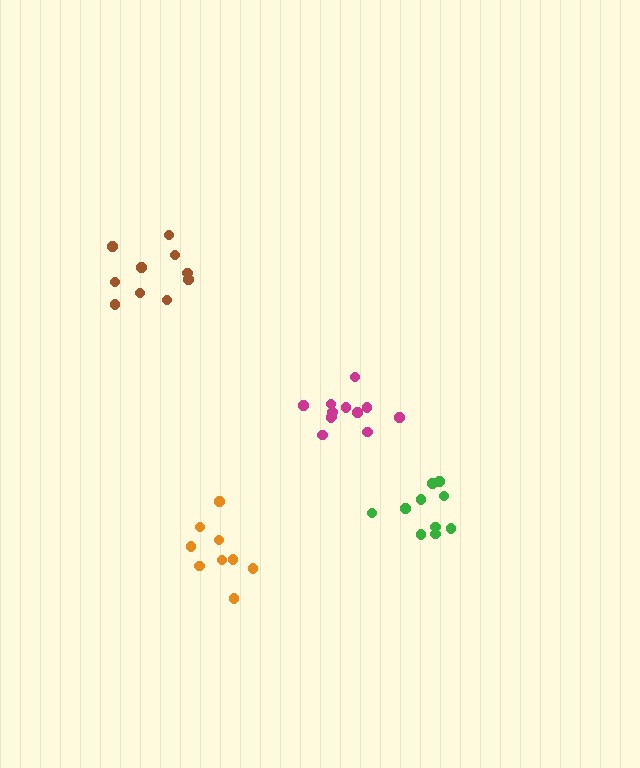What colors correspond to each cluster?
The clusters are colored: brown, magenta, green, orange.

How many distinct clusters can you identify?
There are 4 distinct clusters.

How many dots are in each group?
Group 1: 10 dots, Group 2: 12 dots, Group 3: 10 dots, Group 4: 9 dots (41 total).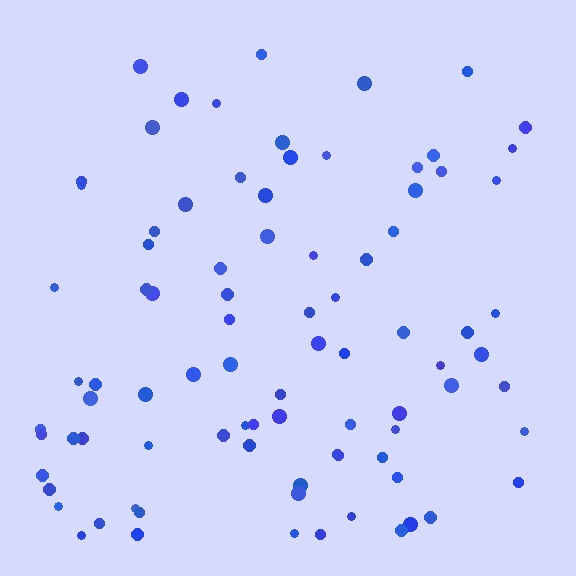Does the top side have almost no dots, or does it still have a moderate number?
Still a moderate number, just noticeably fewer than the bottom.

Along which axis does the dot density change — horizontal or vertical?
Vertical.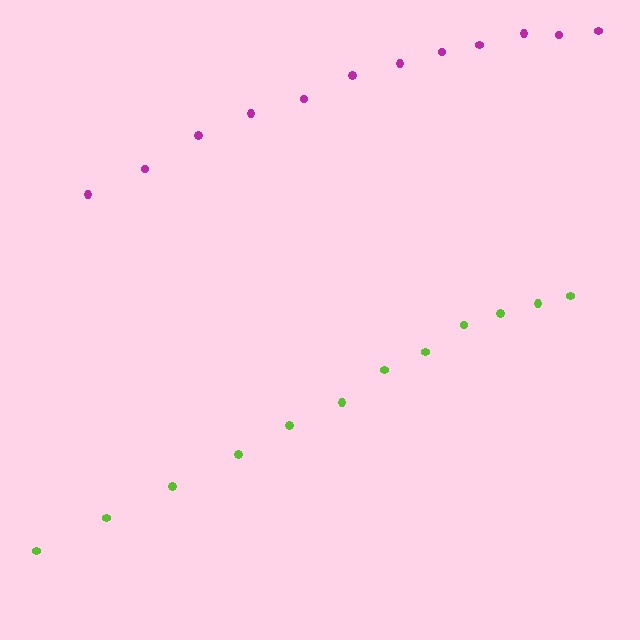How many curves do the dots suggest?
There are 2 distinct paths.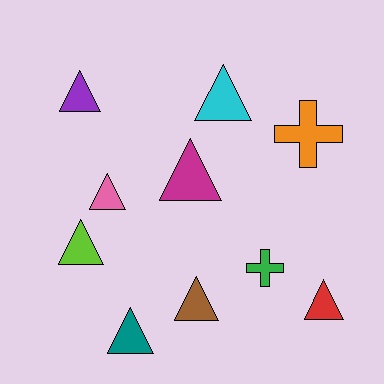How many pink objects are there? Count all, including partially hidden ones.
There is 1 pink object.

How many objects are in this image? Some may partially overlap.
There are 10 objects.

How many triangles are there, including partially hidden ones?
There are 8 triangles.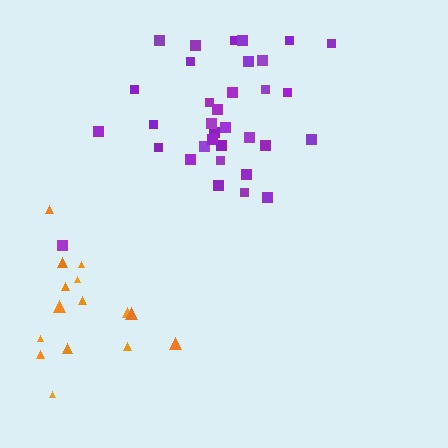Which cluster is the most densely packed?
Purple.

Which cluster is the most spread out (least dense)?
Orange.